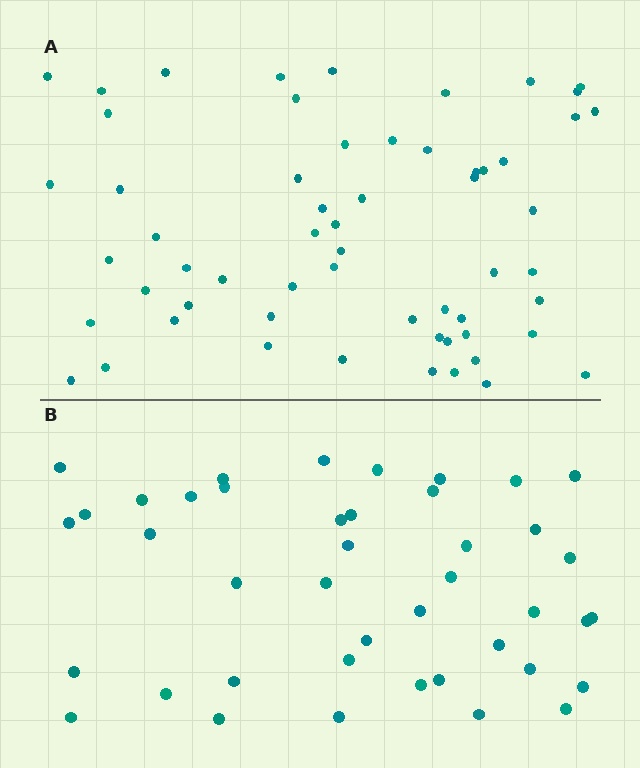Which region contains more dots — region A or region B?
Region A (the top region) has more dots.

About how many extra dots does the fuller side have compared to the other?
Region A has approximately 15 more dots than region B.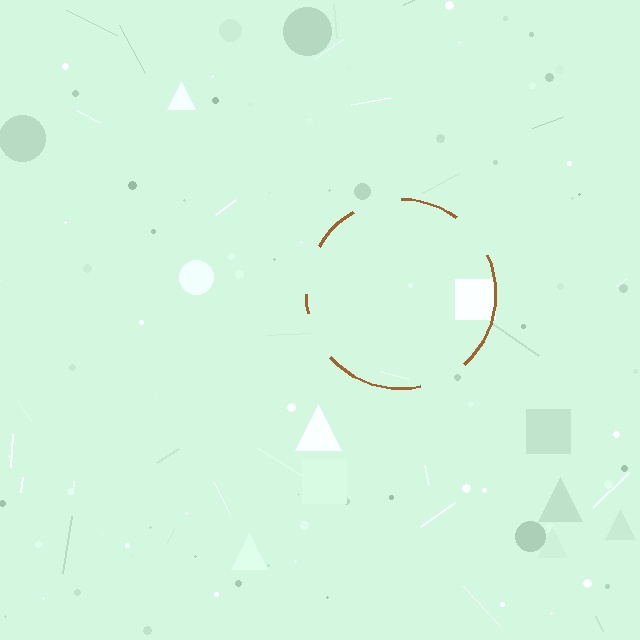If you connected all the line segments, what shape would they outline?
They would outline a circle.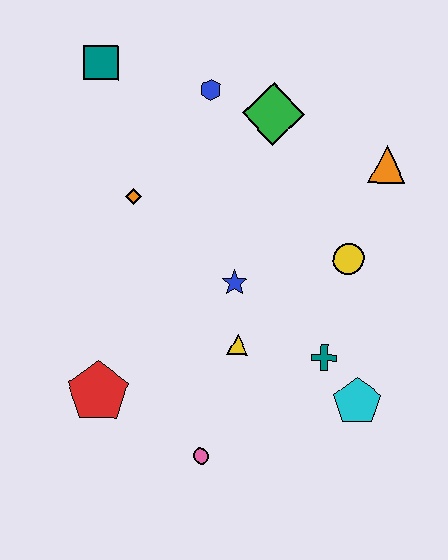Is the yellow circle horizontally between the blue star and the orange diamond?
No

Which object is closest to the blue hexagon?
The green diamond is closest to the blue hexagon.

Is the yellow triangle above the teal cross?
Yes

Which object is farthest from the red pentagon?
The orange triangle is farthest from the red pentagon.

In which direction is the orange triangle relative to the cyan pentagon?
The orange triangle is above the cyan pentagon.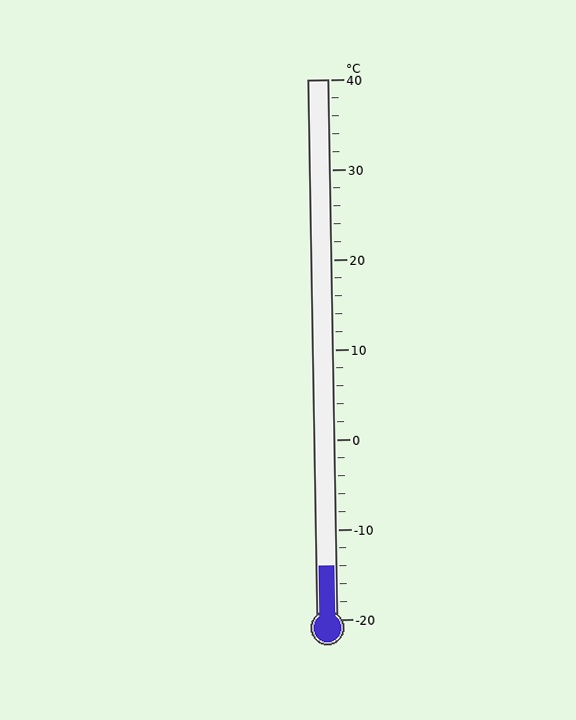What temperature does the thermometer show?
The thermometer shows approximately -14°C.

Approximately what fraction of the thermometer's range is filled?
The thermometer is filled to approximately 10% of its range.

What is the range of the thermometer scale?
The thermometer scale ranges from -20°C to 40°C.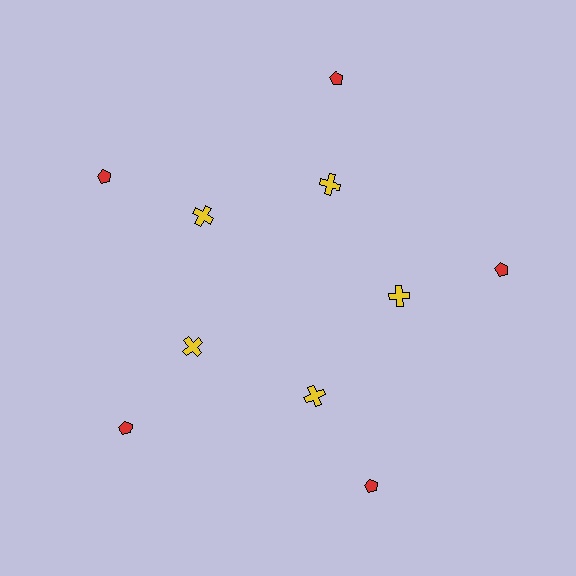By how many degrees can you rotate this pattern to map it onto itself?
The pattern maps onto itself every 72 degrees of rotation.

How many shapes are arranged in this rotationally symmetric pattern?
There are 10 shapes, arranged in 5 groups of 2.